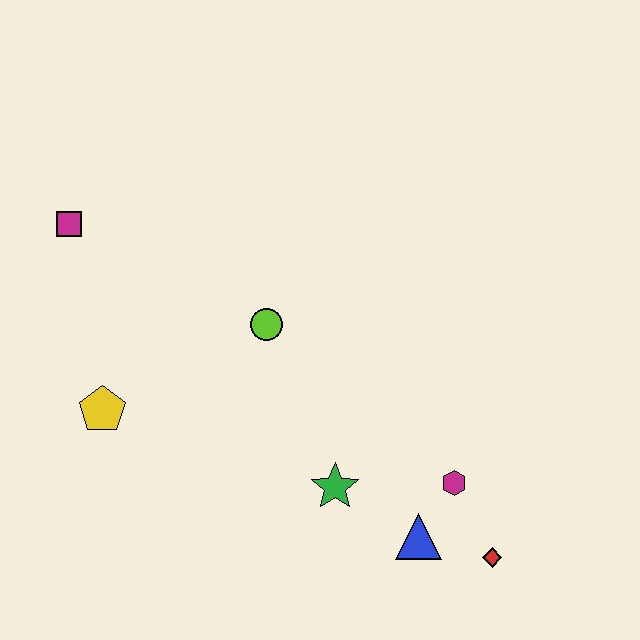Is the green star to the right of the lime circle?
Yes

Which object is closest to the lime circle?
The green star is closest to the lime circle.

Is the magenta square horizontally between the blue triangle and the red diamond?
No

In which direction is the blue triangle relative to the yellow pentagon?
The blue triangle is to the right of the yellow pentagon.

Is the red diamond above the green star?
No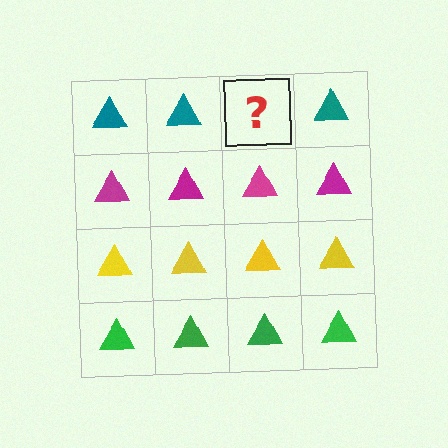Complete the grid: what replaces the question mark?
The question mark should be replaced with a teal triangle.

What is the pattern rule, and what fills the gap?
The rule is that each row has a consistent color. The gap should be filled with a teal triangle.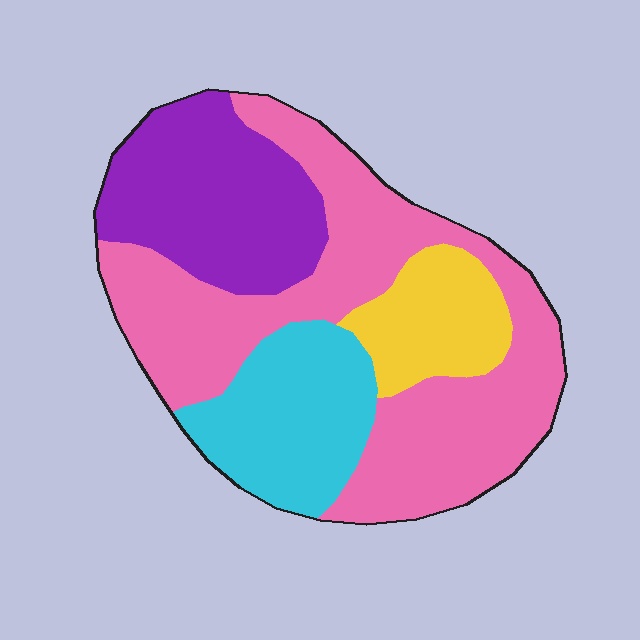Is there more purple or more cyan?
Purple.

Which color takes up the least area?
Yellow, at roughly 10%.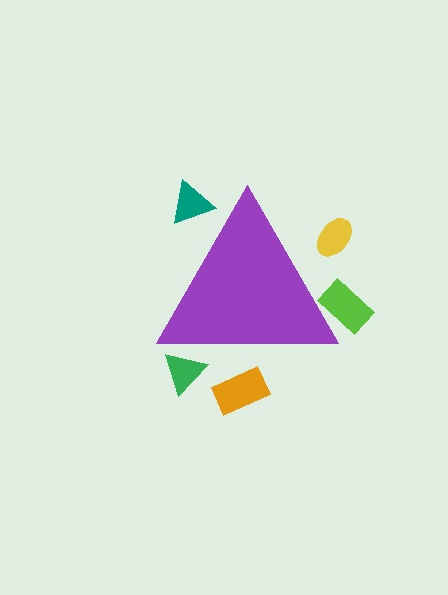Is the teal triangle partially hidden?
Yes, the teal triangle is partially hidden behind the purple triangle.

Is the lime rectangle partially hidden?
Yes, the lime rectangle is partially hidden behind the purple triangle.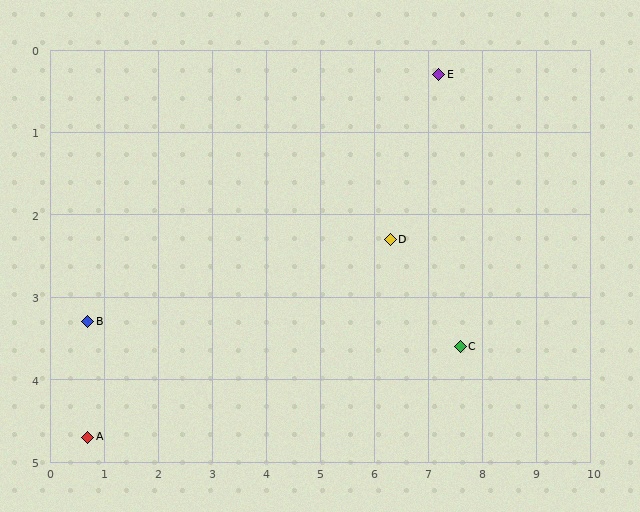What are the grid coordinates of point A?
Point A is at approximately (0.7, 4.7).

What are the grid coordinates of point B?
Point B is at approximately (0.7, 3.3).